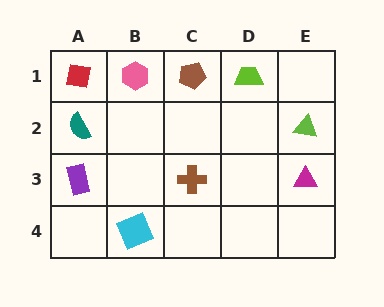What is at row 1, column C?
A brown pentagon.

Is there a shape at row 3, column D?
No, that cell is empty.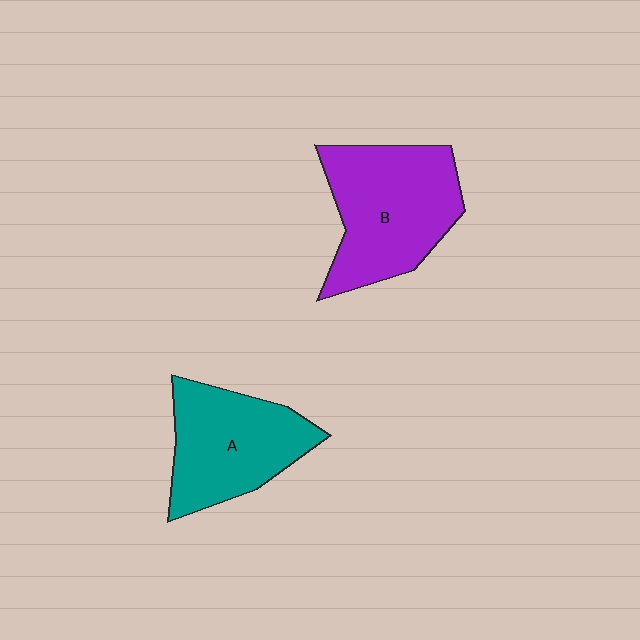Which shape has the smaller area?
Shape A (teal).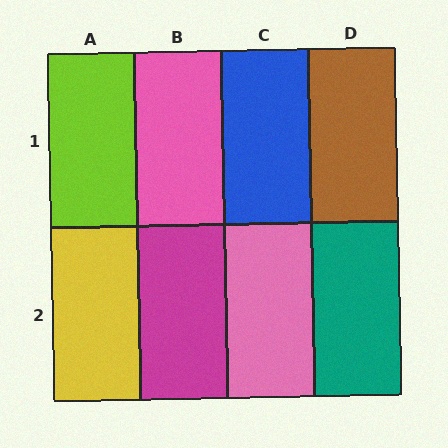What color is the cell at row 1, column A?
Lime.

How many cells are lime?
1 cell is lime.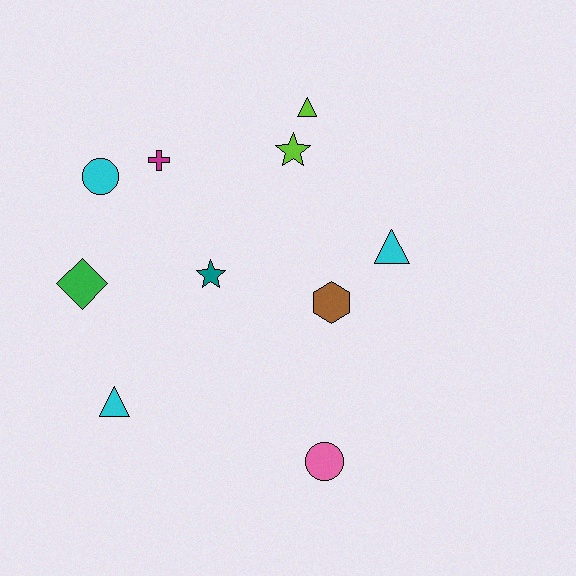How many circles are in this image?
There are 2 circles.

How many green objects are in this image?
There is 1 green object.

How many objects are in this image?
There are 10 objects.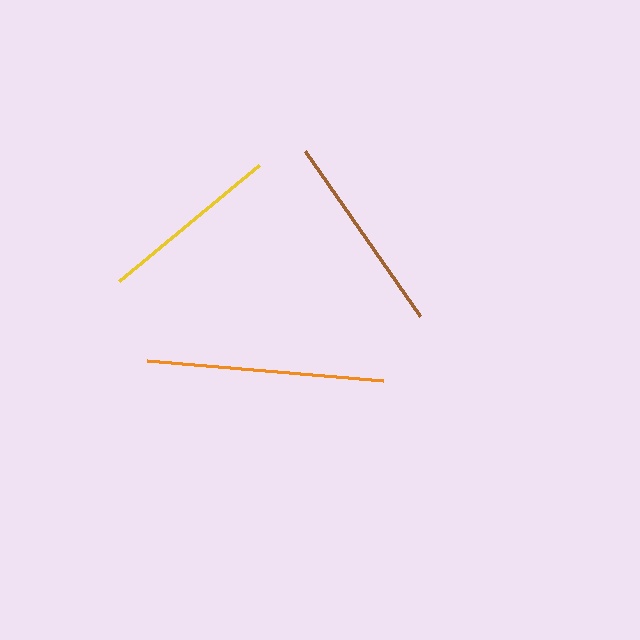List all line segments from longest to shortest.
From longest to shortest: orange, brown, yellow.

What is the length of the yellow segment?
The yellow segment is approximately 182 pixels long.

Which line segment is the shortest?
The yellow line is the shortest at approximately 182 pixels.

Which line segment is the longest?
The orange line is the longest at approximately 237 pixels.